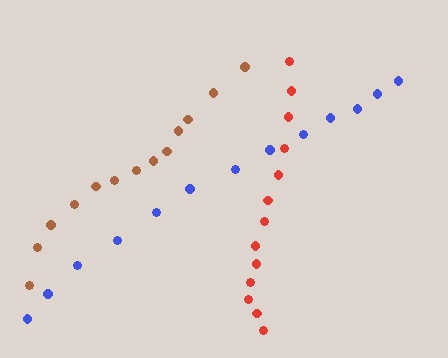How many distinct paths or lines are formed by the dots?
There are 3 distinct paths.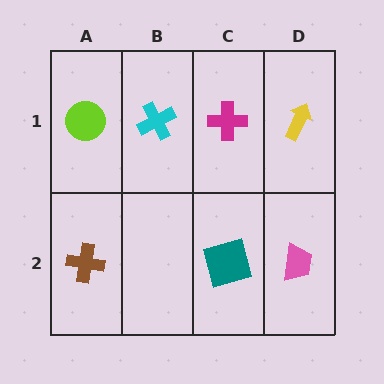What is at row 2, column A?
A brown cross.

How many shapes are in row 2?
3 shapes.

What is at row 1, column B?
A cyan cross.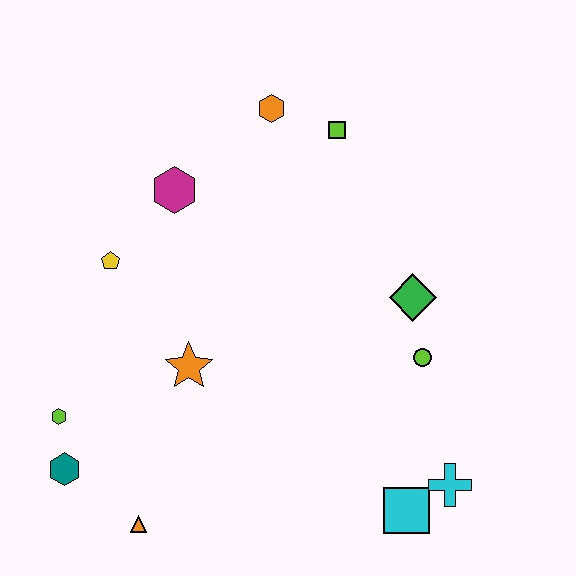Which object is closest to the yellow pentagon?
The magenta hexagon is closest to the yellow pentagon.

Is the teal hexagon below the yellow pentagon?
Yes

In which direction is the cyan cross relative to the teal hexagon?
The cyan cross is to the right of the teal hexagon.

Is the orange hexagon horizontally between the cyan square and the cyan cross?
No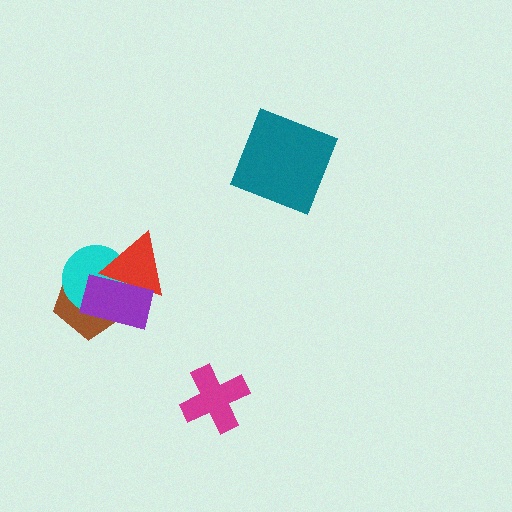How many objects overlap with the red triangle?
3 objects overlap with the red triangle.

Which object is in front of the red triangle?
The purple rectangle is in front of the red triangle.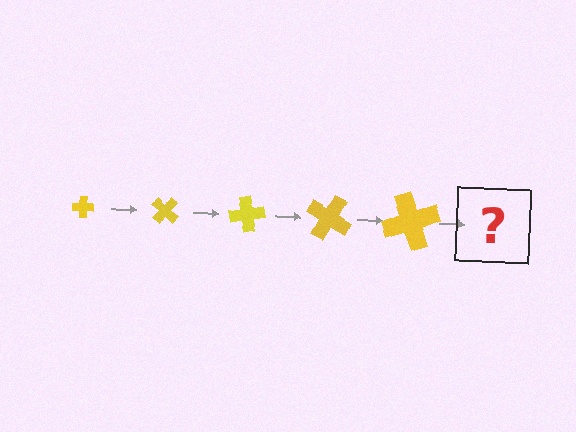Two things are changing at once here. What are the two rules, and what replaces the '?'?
The two rules are that the cross grows larger each step and it rotates 40 degrees each step. The '?' should be a cross, larger than the previous one and rotated 200 degrees from the start.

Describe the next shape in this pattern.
It should be a cross, larger than the previous one and rotated 200 degrees from the start.